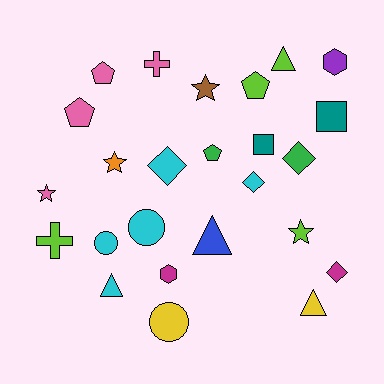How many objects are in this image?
There are 25 objects.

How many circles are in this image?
There are 3 circles.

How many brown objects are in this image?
There is 1 brown object.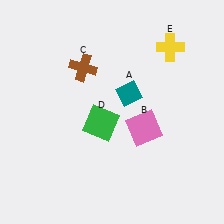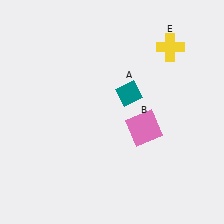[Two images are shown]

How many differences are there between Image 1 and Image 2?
There are 2 differences between the two images.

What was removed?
The green square (D), the brown cross (C) were removed in Image 2.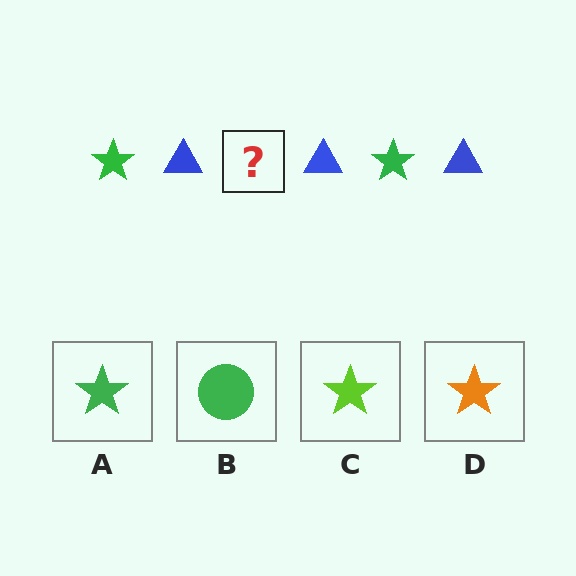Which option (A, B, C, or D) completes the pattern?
A.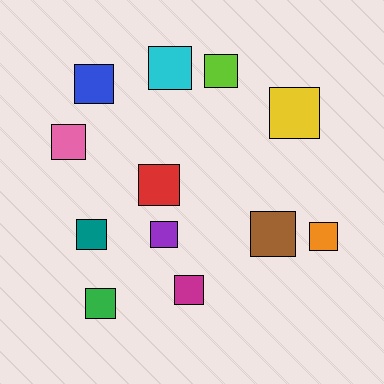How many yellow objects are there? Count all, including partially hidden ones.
There is 1 yellow object.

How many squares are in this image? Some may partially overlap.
There are 12 squares.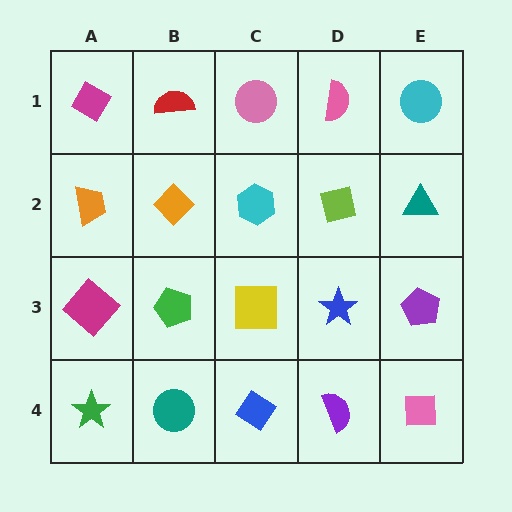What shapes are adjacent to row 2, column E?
A cyan circle (row 1, column E), a purple pentagon (row 3, column E), a lime square (row 2, column D).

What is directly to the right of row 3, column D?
A purple pentagon.